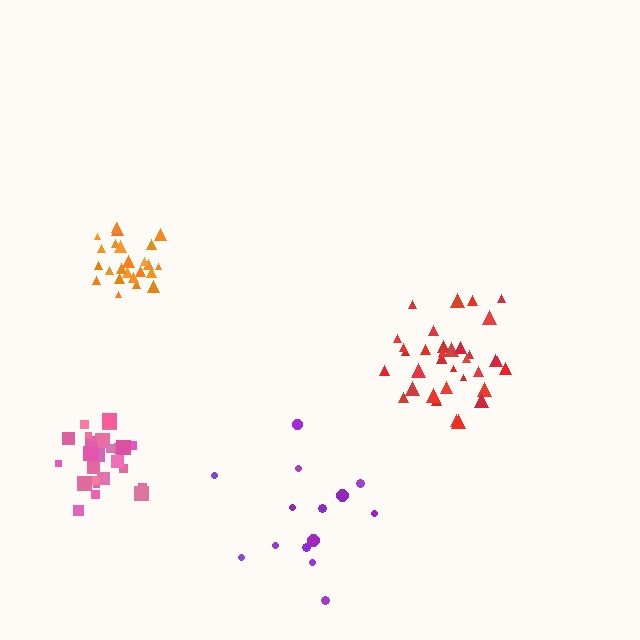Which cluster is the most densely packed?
Pink.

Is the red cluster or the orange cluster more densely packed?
Orange.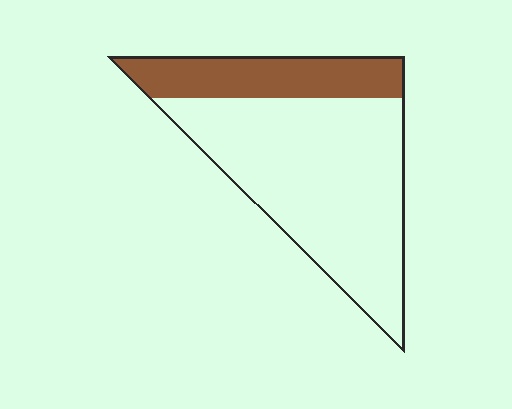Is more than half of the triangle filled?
No.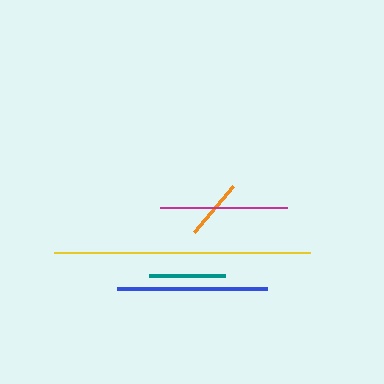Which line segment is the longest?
The yellow line is the longest at approximately 257 pixels.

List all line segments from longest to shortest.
From longest to shortest: yellow, blue, magenta, teal, orange.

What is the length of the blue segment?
The blue segment is approximately 149 pixels long.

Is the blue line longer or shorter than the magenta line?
The blue line is longer than the magenta line.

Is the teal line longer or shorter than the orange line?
The teal line is longer than the orange line.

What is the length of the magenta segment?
The magenta segment is approximately 127 pixels long.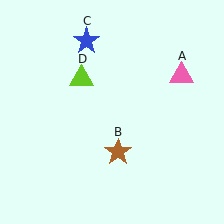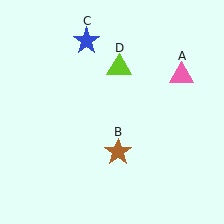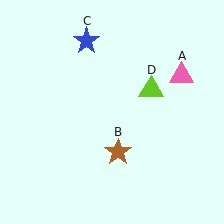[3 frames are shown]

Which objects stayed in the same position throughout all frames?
Pink triangle (object A) and brown star (object B) and blue star (object C) remained stationary.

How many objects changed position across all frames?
1 object changed position: lime triangle (object D).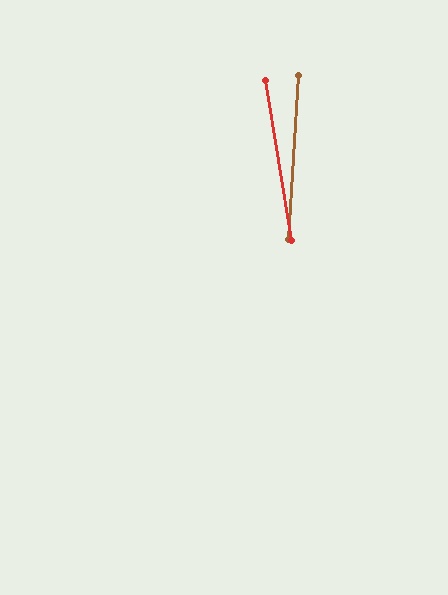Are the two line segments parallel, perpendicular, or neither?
Neither parallel nor perpendicular — they differ by about 12°.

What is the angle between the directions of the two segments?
Approximately 12 degrees.